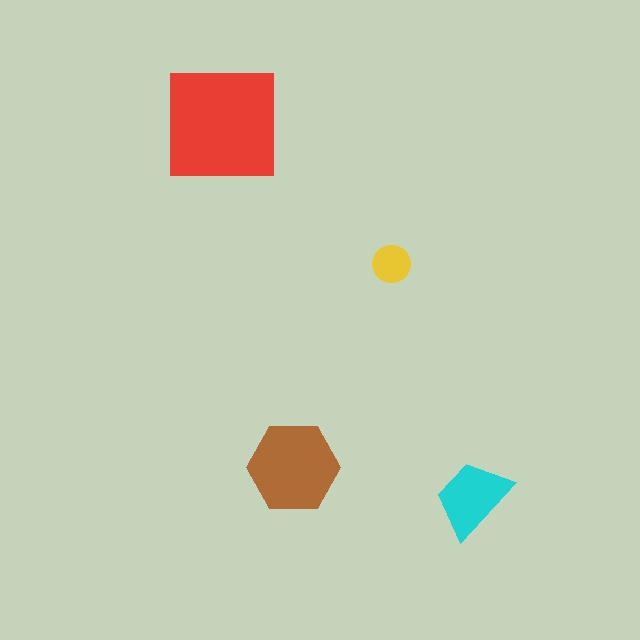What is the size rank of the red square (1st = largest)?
1st.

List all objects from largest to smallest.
The red square, the brown hexagon, the cyan trapezoid, the yellow circle.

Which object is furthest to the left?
The red square is leftmost.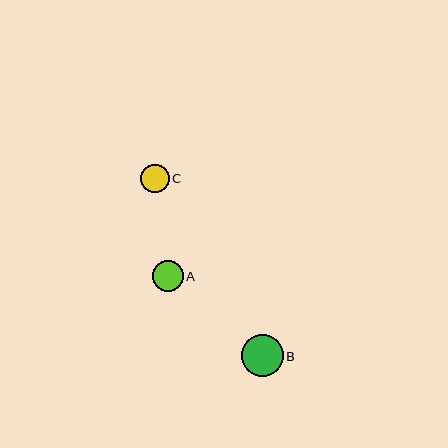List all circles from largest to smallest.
From largest to smallest: B, A, C.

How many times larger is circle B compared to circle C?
Circle B is approximately 1.5 times the size of circle C.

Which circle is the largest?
Circle B is the largest with a size of approximately 42 pixels.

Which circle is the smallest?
Circle C is the smallest with a size of approximately 28 pixels.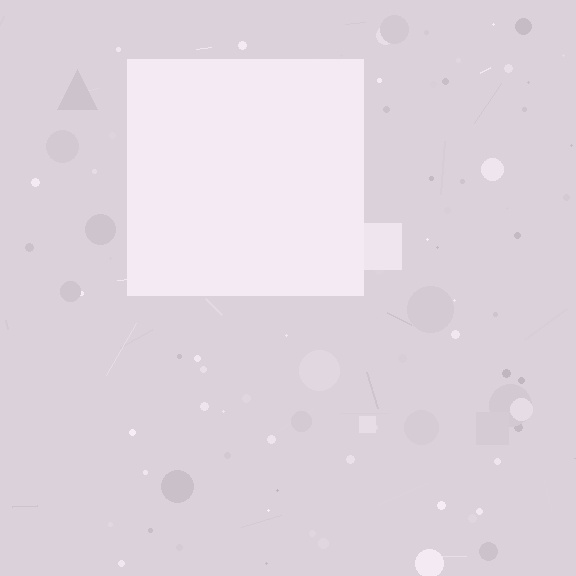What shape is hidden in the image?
A square is hidden in the image.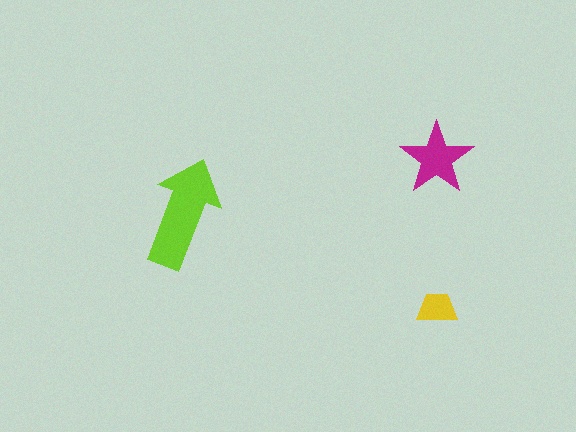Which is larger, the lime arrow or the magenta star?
The lime arrow.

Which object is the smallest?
The yellow trapezoid.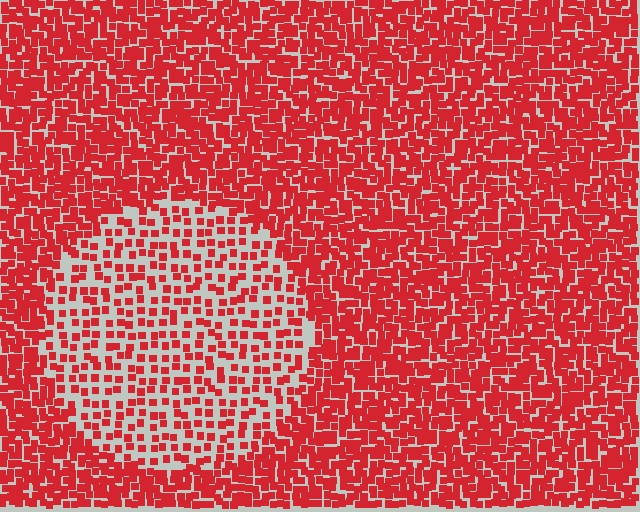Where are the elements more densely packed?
The elements are more densely packed outside the circle boundary.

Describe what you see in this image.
The image contains small red elements arranged at two different densities. A circle-shaped region is visible where the elements are less densely packed than the surrounding area.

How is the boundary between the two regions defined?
The boundary is defined by a change in element density (approximately 2.2x ratio). All elements are the same color, size, and shape.